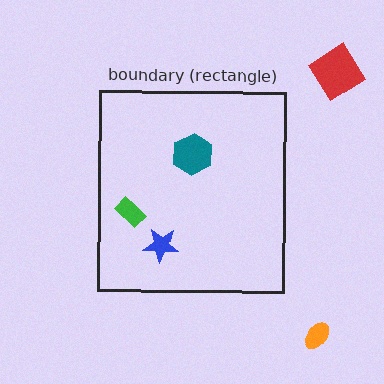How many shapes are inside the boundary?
3 inside, 2 outside.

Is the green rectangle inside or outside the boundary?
Inside.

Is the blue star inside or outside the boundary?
Inside.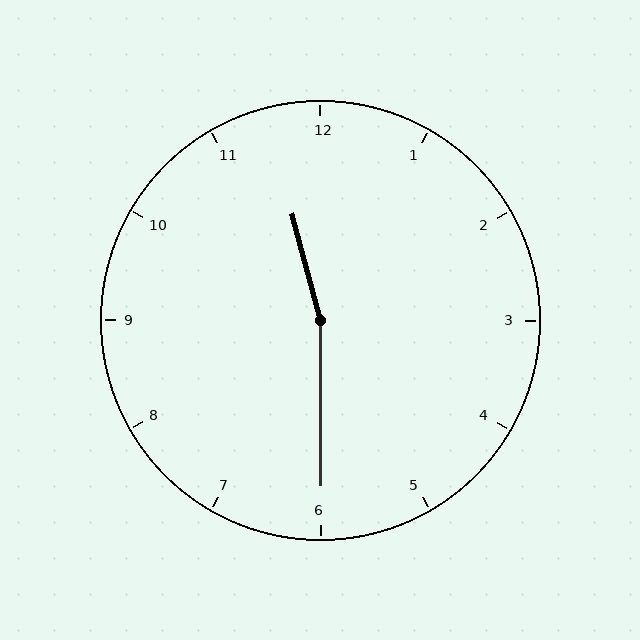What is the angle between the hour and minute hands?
Approximately 165 degrees.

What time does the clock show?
11:30.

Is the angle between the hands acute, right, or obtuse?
It is obtuse.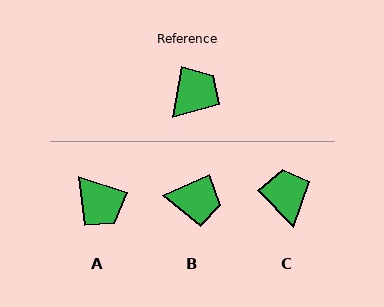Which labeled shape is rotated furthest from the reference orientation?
A, about 98 degrees away.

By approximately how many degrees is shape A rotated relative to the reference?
Approximately 98 degrees clockwise.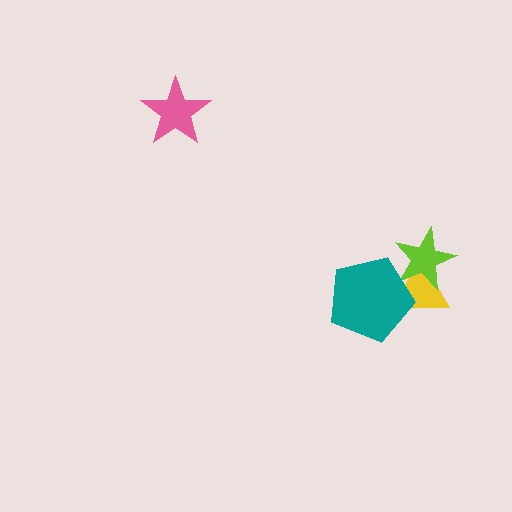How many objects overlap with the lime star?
2 objects overlap with the lime star.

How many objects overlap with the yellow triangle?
2 objects overlap with the yellow triangle.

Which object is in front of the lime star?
The teal pentagon is in front of the lime star.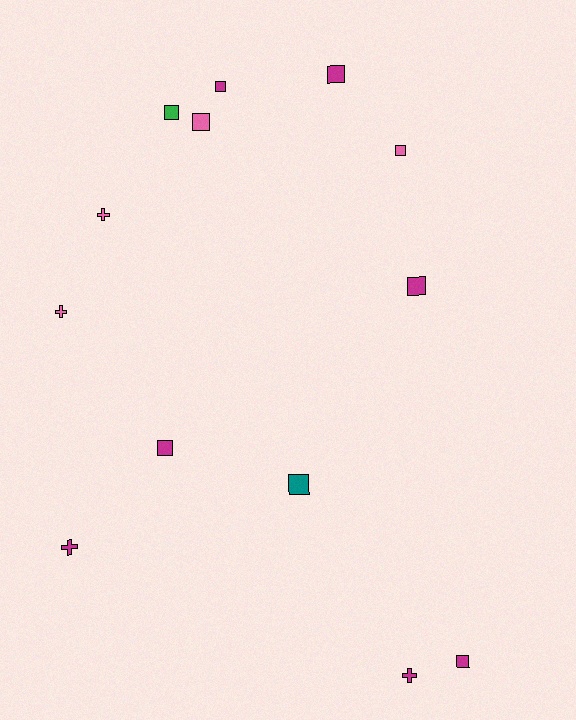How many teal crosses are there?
There are no teal crosses.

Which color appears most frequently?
Magenta, with 7 objects.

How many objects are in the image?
There are 13 objects.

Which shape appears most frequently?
Square, with 9 objects.